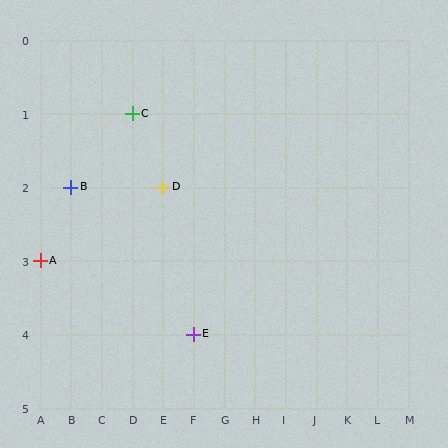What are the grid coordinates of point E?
Point E is at grid coordinates (F, 4).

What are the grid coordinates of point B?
Point B is at grid coordinates (B, 2).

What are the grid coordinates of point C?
Point C is at grid coordinates (D, 1).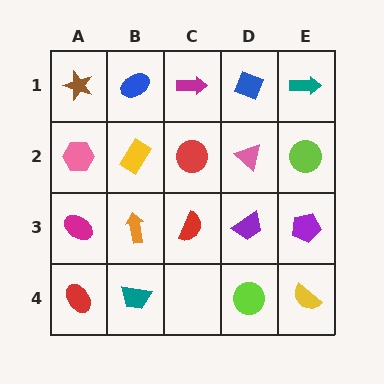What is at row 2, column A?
A pink hexagon.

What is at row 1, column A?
A brown star.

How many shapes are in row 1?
5 shapes.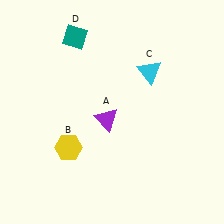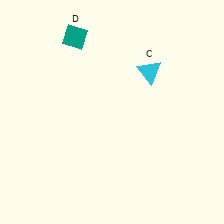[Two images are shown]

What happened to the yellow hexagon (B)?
The yellow hexagon (B) was removed in Image 2. It was in the bottom-left area of Image 1.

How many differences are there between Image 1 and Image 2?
There are 2 differences between the two images.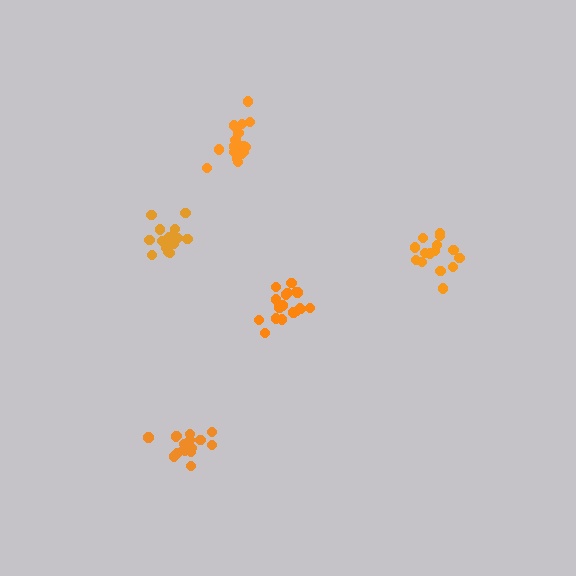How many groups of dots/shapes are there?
There are 5 groups.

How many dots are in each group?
Group 1: 15 dots, Group 2: 16 dots, Group 3: 18 dots, Group 4: 18 dots, Group 5: 17 dots (84 total).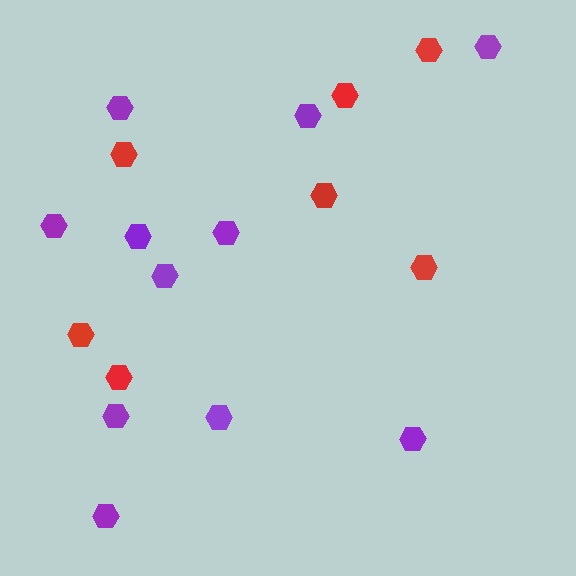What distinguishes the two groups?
There are 2 groups: one group of red hexagons (7) and one group of purple hexagons (11).